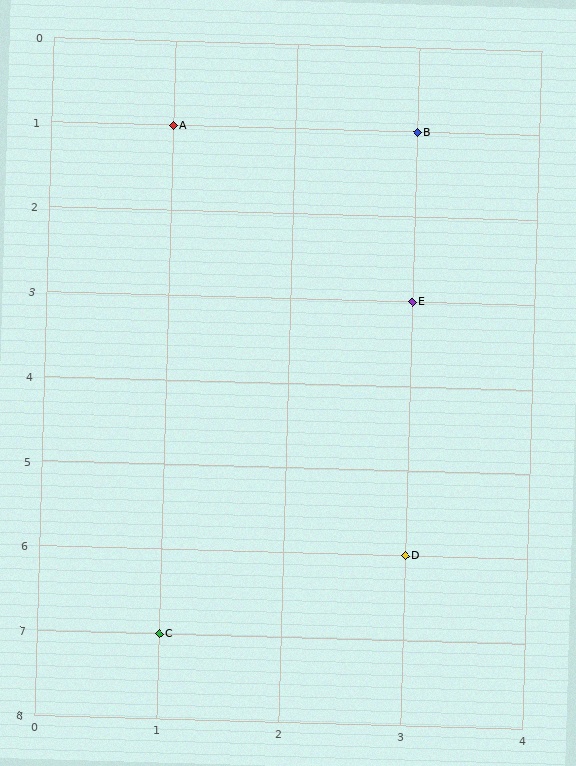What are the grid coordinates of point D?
Point D is at grid coordinates (3, 6).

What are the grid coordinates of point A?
Point A is at grid coordinates (1, 1).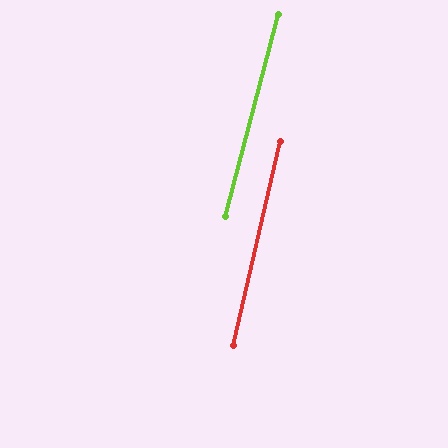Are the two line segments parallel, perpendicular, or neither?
Parallel — their directions differ by only 1.6°.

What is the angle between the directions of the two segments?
Approximately 2 degrees.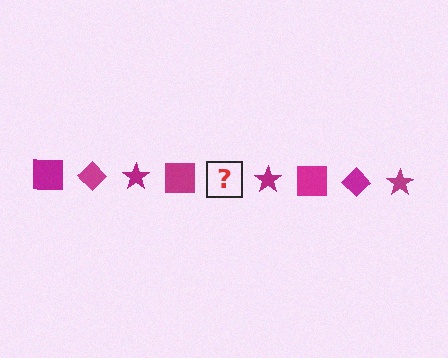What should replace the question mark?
The question mark should be replaced with a magenta diamond.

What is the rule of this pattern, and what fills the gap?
The rule is that the pattern cycles through square, diamond, star shapes in magenta. The gap should be filled with a magenta diamond.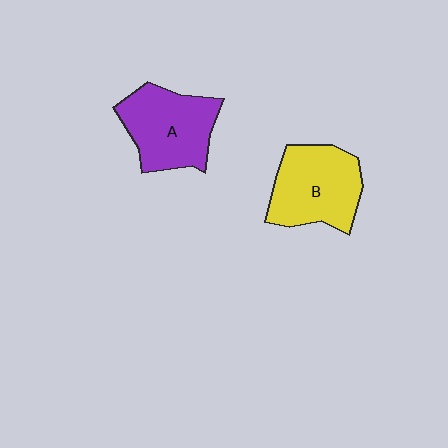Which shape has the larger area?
Shape B (yellow).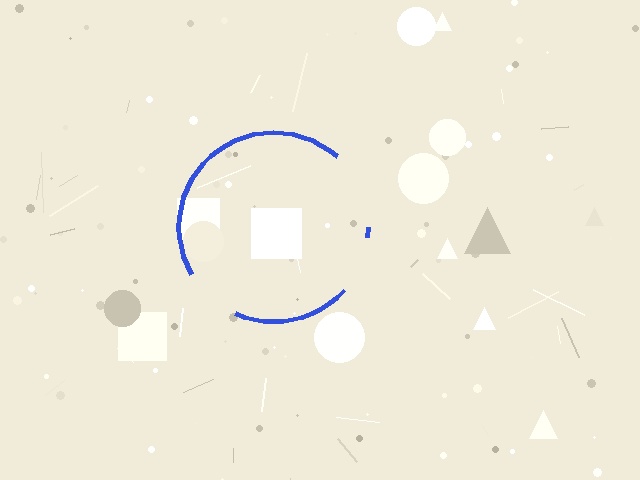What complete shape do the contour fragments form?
The contour fragments form a circle.